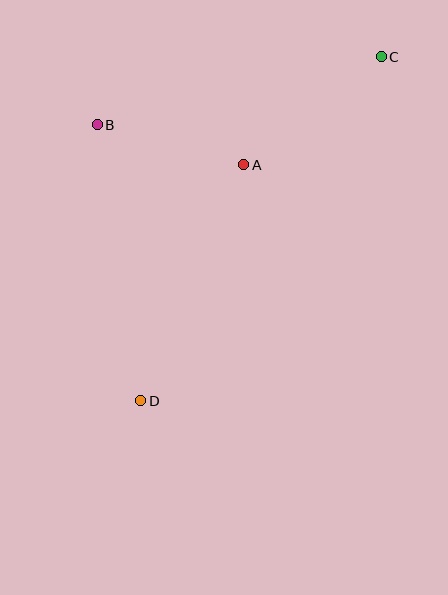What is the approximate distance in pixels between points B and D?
The distance between B and D is approximately 279 pixels.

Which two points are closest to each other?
Points A and B are closest to each other.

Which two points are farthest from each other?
Points C and D are farthest from each other.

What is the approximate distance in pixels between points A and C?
The distance between A and C is approximately 175 pixels.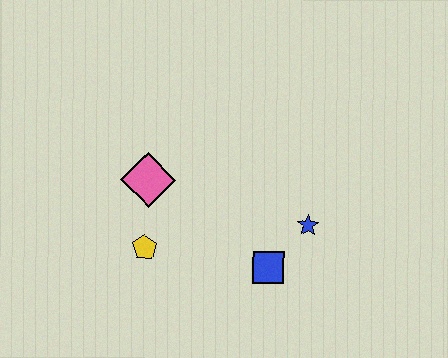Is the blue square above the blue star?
No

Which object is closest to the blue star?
The blue square is closest to the blue star.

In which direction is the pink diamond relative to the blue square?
The pink diamond is to the left of the blue square.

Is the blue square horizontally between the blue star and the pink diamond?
Yes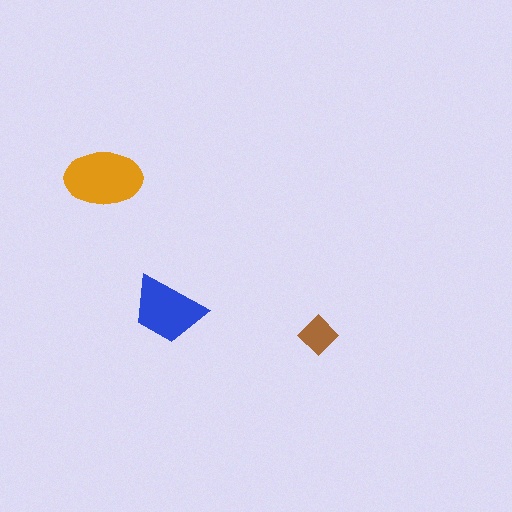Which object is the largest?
The orange ellipse.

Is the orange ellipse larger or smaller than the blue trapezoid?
Larger.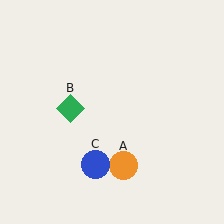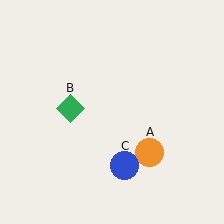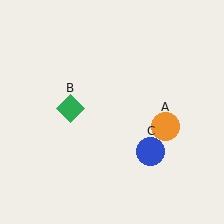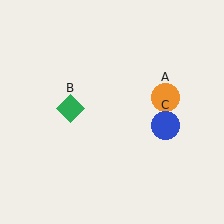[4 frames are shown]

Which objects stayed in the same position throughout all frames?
Green diamond (object B) remained stationary.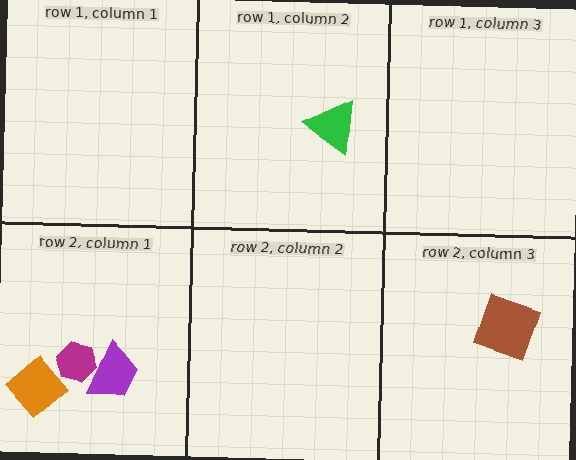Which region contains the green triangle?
The row 1, column 2 region.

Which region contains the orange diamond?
The row 2, column 1 region.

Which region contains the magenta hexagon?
The row 2, column 1 region.